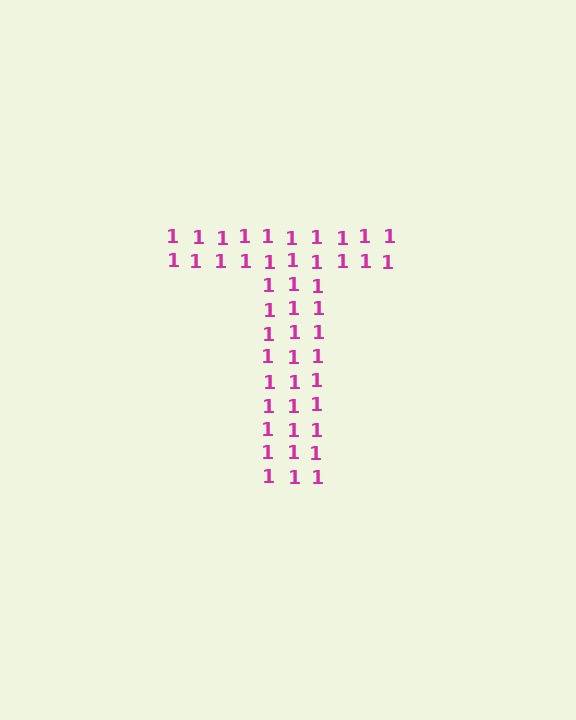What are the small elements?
The small elements are digit 1's.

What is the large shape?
The large shape is the letter T.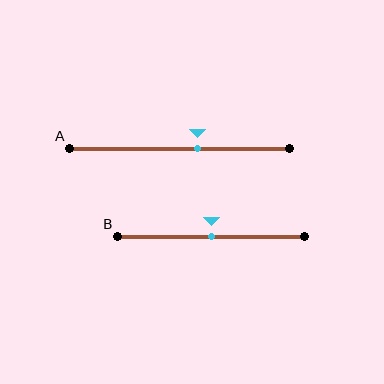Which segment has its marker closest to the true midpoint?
Segment B has its marker closest to the true midpoint.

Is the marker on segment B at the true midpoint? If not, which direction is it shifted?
Yes, the marker on segment B is at the true midpoint.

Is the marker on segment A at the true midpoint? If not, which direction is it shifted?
No, the marker on segment A is shifted to the right by about 8% of the segment length.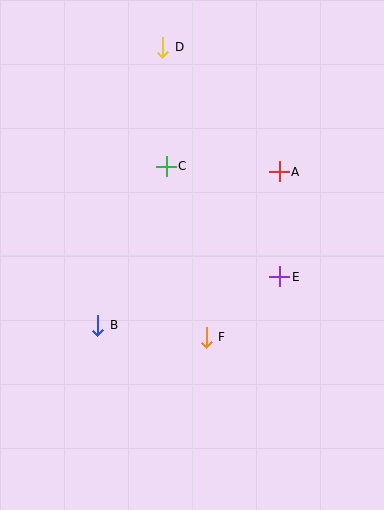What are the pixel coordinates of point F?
Point F is at (206, 337).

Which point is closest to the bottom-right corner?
Point F is closest to the bottom-right corner.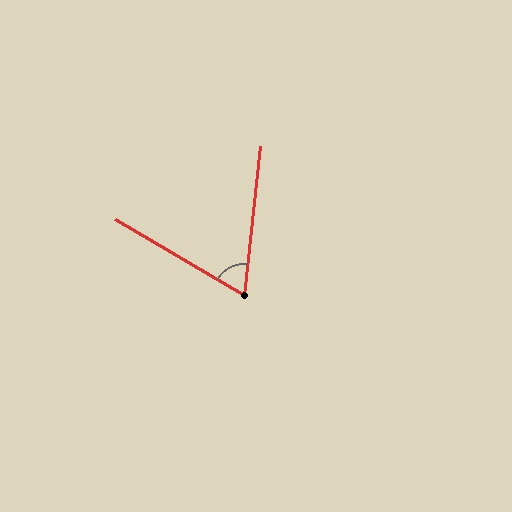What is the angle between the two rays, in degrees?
Approximately 66 degrees.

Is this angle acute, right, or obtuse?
It is acute.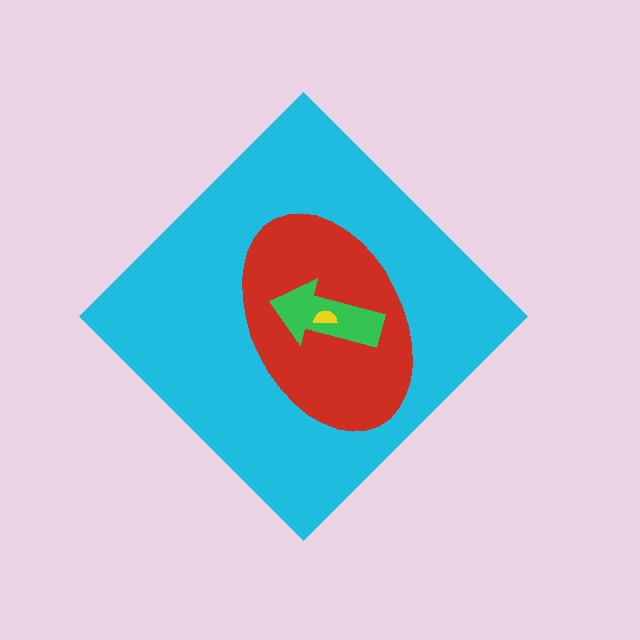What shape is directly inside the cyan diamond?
The red ellipse.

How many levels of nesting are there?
4.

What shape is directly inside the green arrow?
The yellow semicircle.